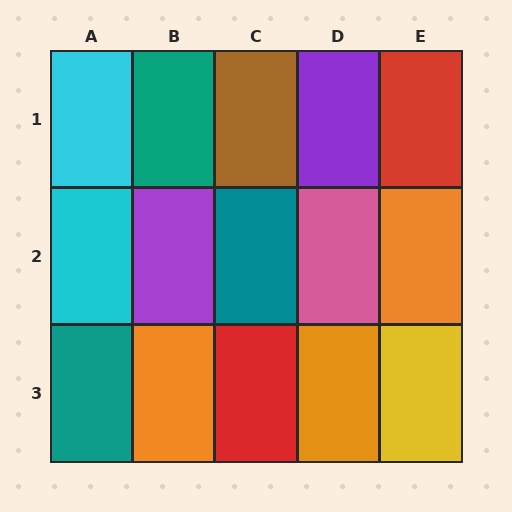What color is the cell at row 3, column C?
Red.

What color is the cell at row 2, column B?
Purple.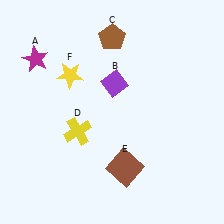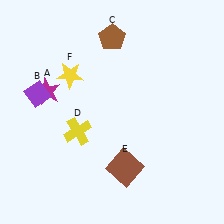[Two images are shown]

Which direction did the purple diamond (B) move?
The purple diamond (B) moved left.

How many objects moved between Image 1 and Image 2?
2 objects moved between the two images.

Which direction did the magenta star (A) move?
The magenta star (A) moved down.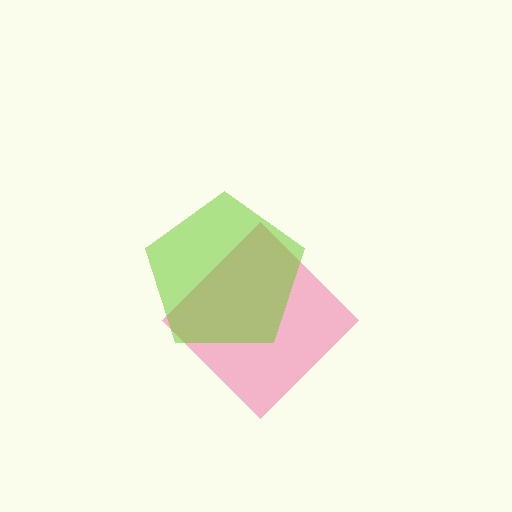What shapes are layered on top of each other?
The layered shapes are: a pink diamond, a lime pentagon.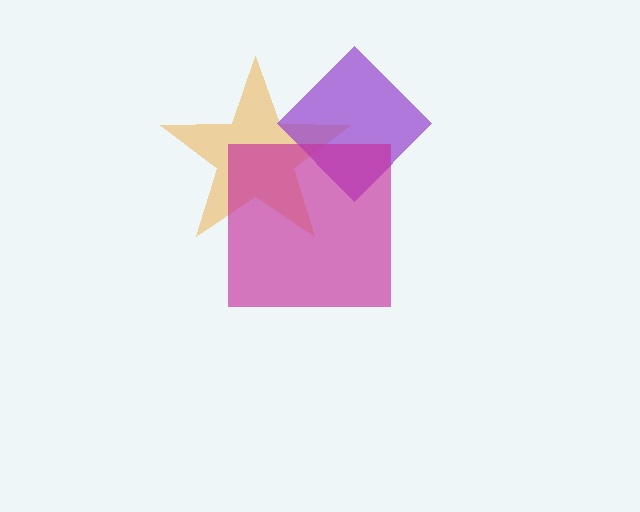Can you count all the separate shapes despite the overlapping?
Yes, there are 3 separate shapes.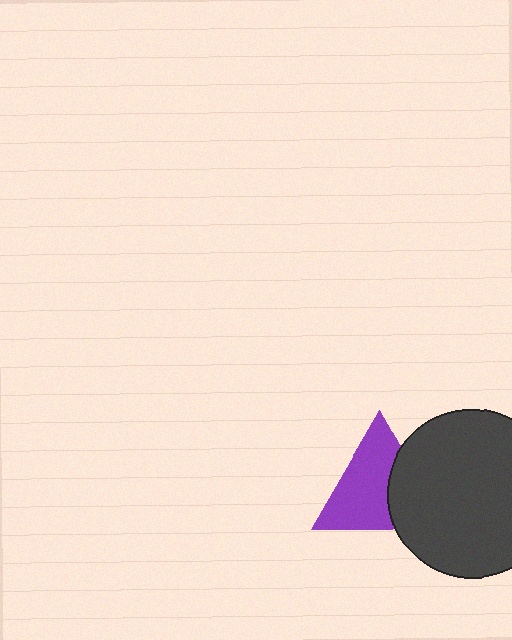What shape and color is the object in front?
The object in front is a dark gray circle.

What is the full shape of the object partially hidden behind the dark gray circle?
The partially hidden object is a purple triangle.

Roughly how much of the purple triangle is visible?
Most of it is visible (roughly 65%).